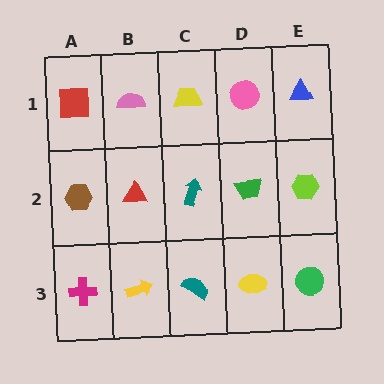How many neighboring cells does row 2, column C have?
4.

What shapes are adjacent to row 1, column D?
A green trapezoid (row 2, column D), a yellow trapezoid (row 1, column C), a blue triangle (row 1, column E).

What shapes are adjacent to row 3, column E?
A lime hexagon (row 2, column E), a yellow ellipse (row 3, column D).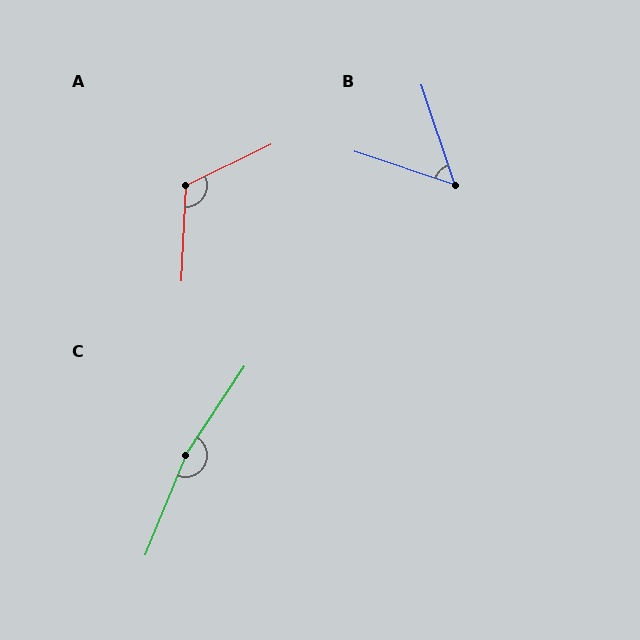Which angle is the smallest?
B, at approximately 54 degrees.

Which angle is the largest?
C, at approximately 168 degrees.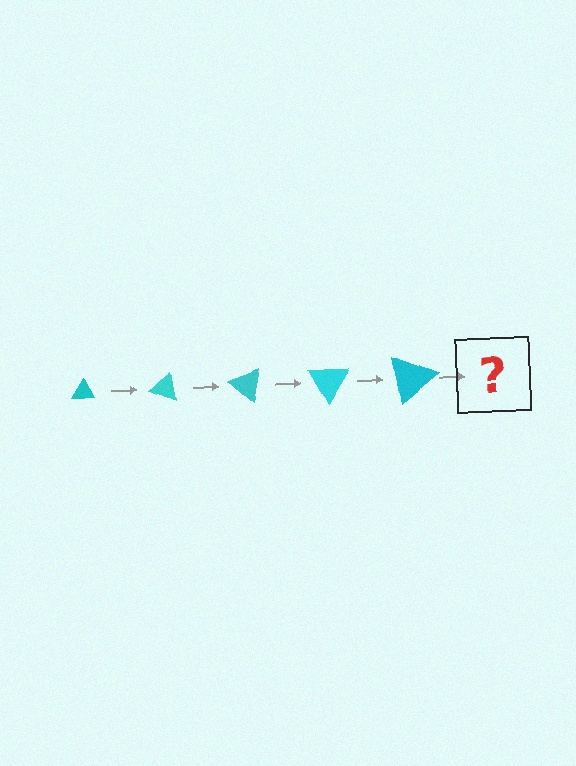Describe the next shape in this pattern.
It should be a triangle, larger than the previous one and rotated 100 degrees from the start.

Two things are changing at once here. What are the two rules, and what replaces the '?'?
The two rules are that the triangle grows larger each step and it rotates 20 degrees each step. The '?' should be a triangle, larger than the previous one and rotated 100 degrees from the start.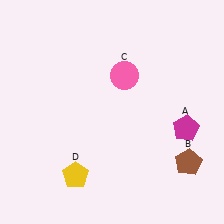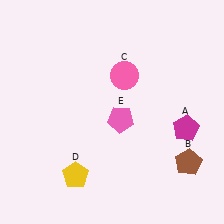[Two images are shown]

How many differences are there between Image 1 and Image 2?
There is 1 difference between the two images.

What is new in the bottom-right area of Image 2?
A pink pentagon (E) was added in the bottom-right area of Image 2.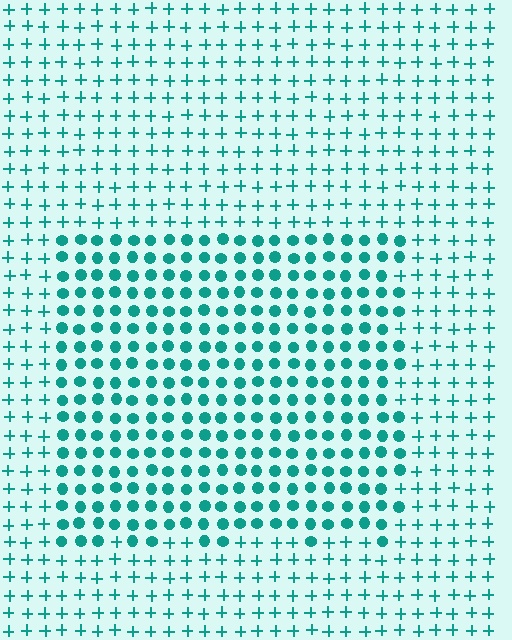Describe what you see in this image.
The image is filled with small teal elements arranged in a uniform grid. A rectangle-shaped region contains circles, while the surrounding area contains plus signs. The boundary is defined purely by the change in element shape.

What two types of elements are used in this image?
The image uses circles inside the rectangle region and plus signs outside it.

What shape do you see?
I see a rectangle.